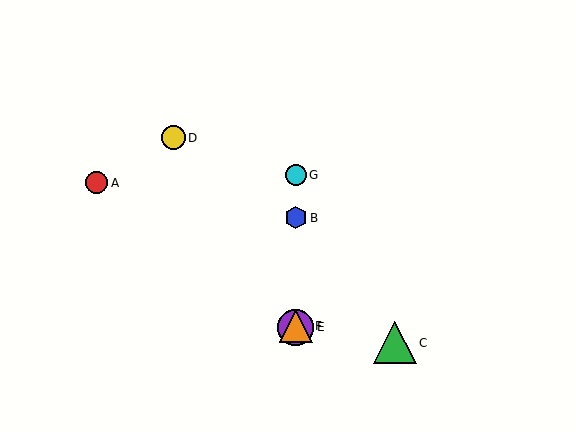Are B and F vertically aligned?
Yes, both are at x≈296.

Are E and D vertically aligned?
No, E is at x≈296 and D is at x≈173.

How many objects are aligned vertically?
4 objects (B, E, F, G) are aligned vertically.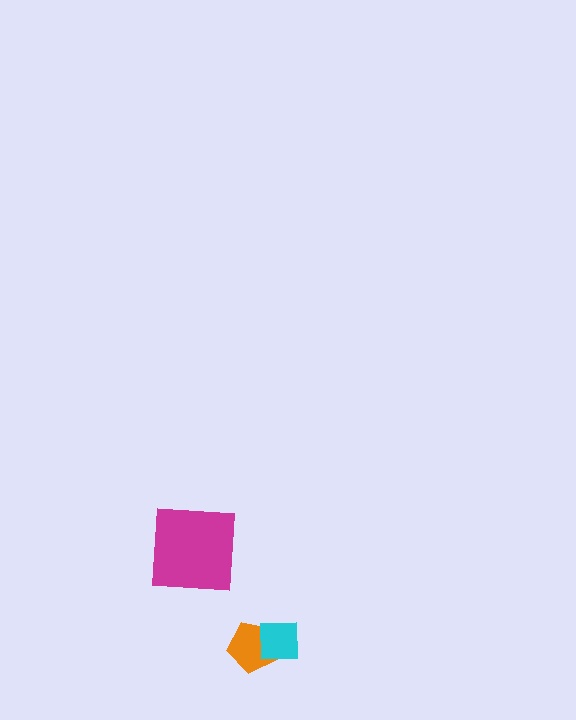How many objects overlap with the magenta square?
0 objects overlap with the magenta square.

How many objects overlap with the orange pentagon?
1 object overlaps with the orange pentagon.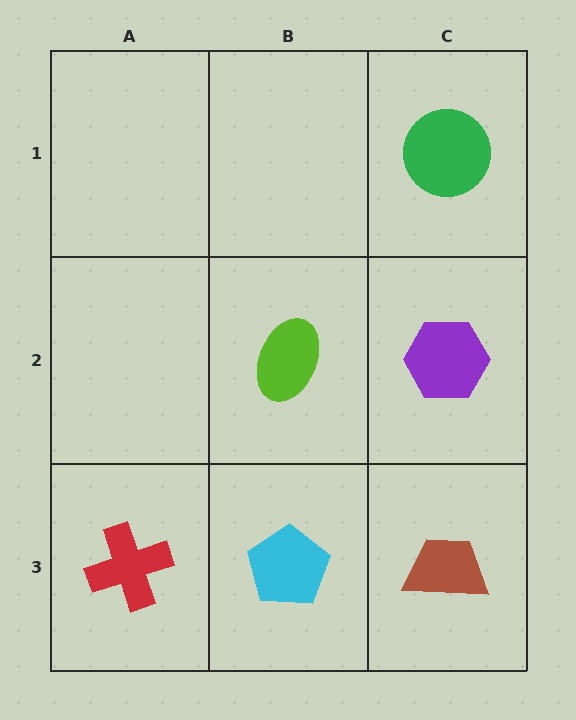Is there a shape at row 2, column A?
No, that cell is empty.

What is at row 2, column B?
A lime ellipse.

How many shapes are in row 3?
3 shapes.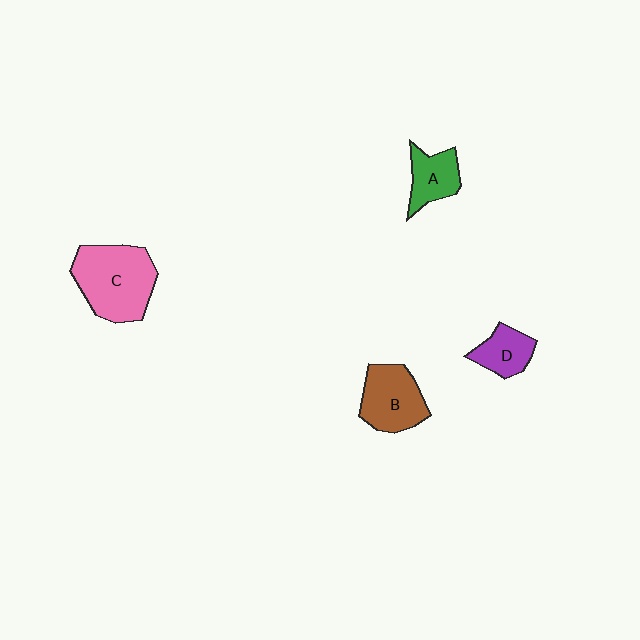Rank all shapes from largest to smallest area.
From largest to smallest: C (pink), B (brown), A (green), D (purple).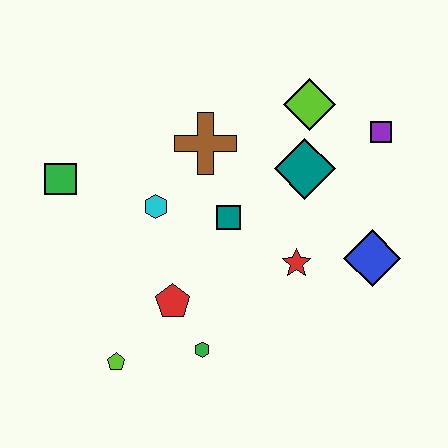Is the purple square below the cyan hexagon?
No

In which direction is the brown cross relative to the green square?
The brown cross is to the right of the green square.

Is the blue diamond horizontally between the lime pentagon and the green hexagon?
No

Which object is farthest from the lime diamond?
The lime pentagon is farthest from the lime diamond.